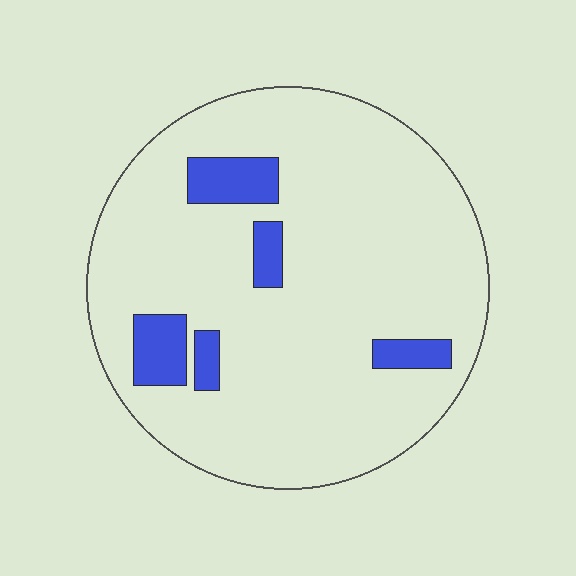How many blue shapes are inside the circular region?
5.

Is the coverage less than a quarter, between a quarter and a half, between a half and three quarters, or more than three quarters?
Less than a quarter.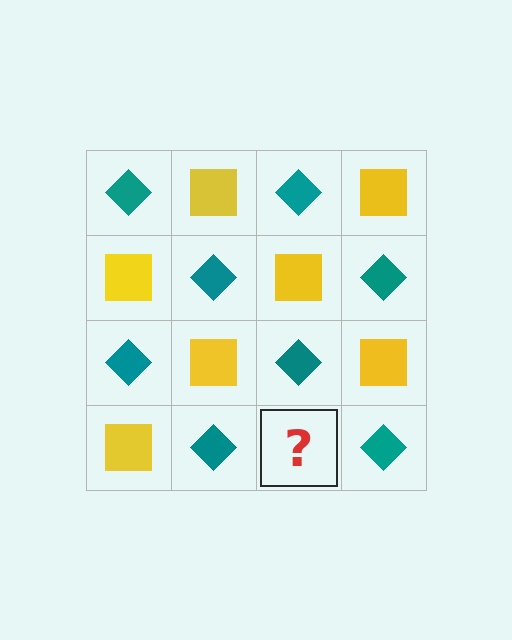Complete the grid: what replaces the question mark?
The question mark should be replaced with a yellow square.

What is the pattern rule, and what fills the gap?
The rule is that it alternates teal diamond and yellow square in a checkerboard pattern. The gap should be filled with a yellow square.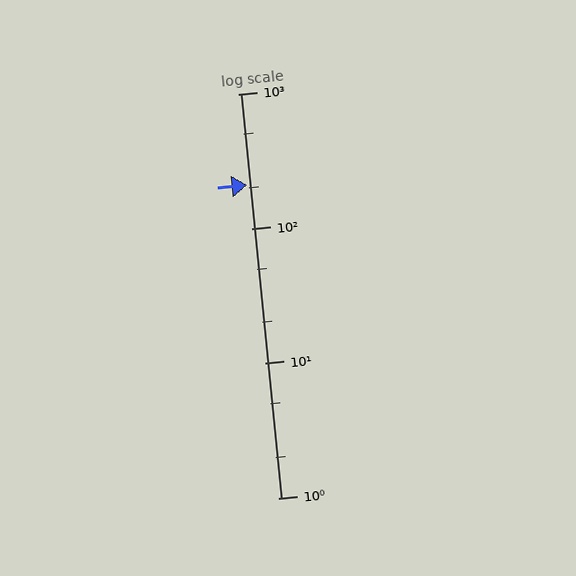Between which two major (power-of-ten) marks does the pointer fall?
The pointer is between 100 and 1000.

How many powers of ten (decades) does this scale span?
The scale spans 3 decades, from 1 to 1000.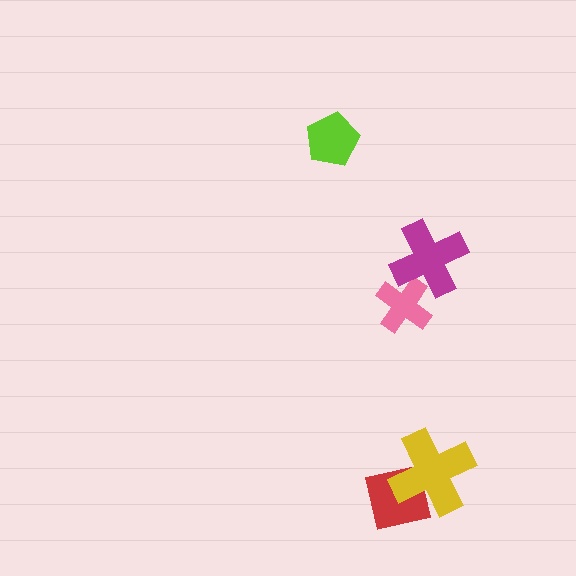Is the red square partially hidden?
Yes, it is partially covered by another shape.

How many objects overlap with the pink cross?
1 object overlaps with the pink cross.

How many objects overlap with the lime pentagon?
0 objects overlap with the lime pentagon.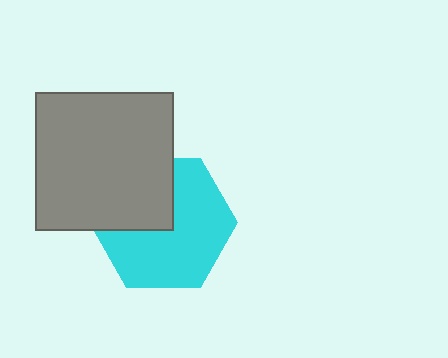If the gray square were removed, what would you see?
You would see the complete cyan hexagon.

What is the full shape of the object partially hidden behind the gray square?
The partially hidden object is a cyan hexagon.